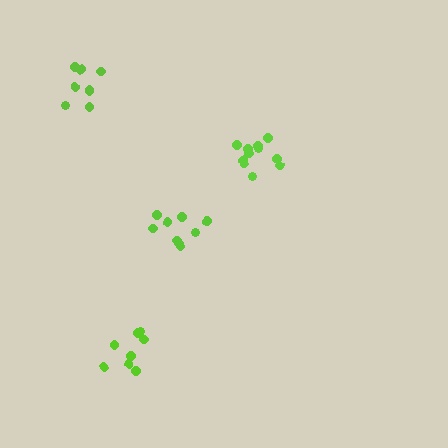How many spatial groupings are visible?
There are 4 spatial groupings.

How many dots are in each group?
Group 1: 8 dots, Group 2: 8 dots, Group 3: 11 dots, Group 4: 9 dots (36 total).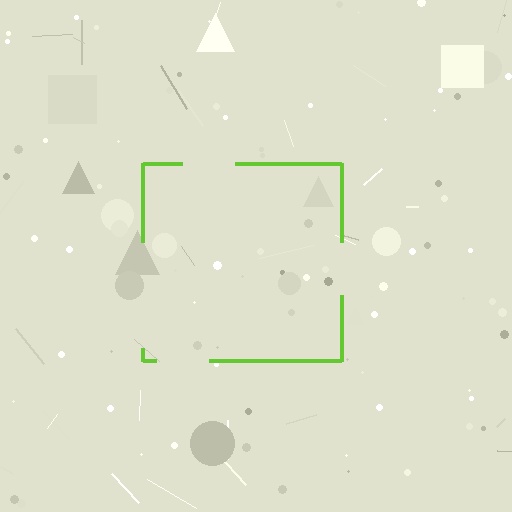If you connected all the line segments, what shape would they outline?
They would outline a square.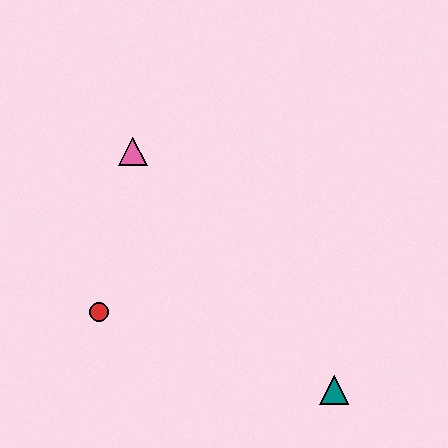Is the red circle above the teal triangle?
Yes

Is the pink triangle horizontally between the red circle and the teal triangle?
Yes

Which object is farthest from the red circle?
The teal triangle is farthest from the red circle.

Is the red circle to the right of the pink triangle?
No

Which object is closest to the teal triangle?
The red circle is closest to the teal triangle.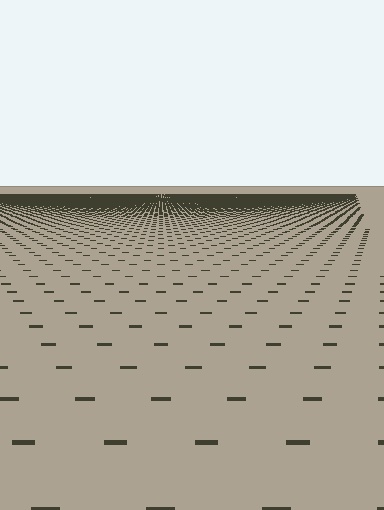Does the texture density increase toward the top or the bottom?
Density increases toward the top.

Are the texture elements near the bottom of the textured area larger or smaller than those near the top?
Larger. Near the bottom, elements are closer to the viewer and appear at a bigger on-screen size.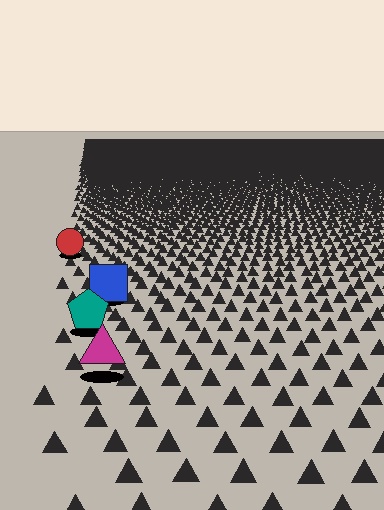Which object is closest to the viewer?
The magenta triangle is closest. The texture marks near it are larger and more spread out.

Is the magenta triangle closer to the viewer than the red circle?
Yes. The magenta triangle is closer — you can tell from the texture gradient: the ground texture is coarser near it.